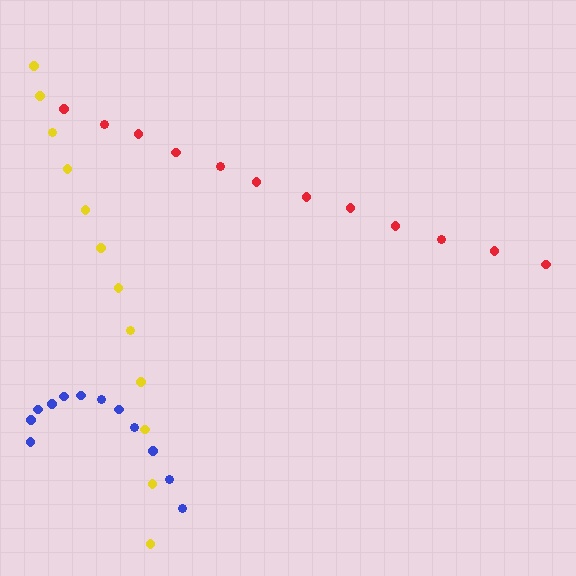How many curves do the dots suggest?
There are 3 distinct paths.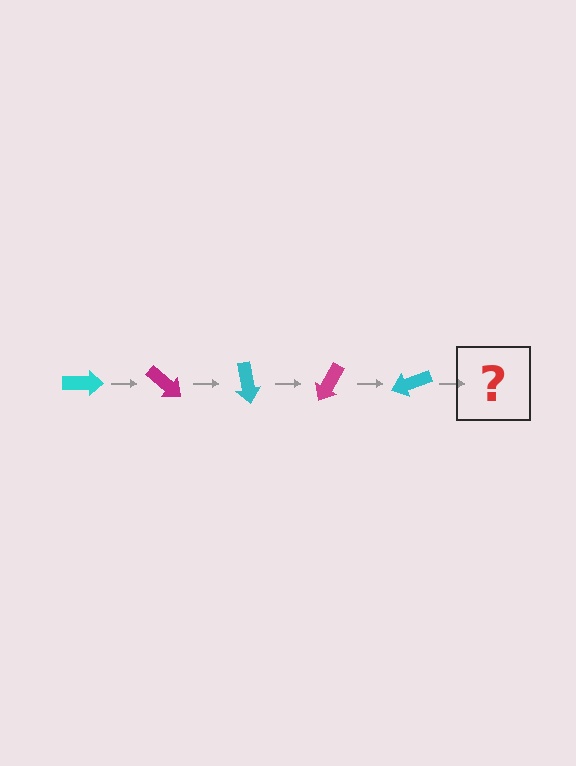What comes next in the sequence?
The next element should be a magenta arrow, rotated 200 degrees from the start.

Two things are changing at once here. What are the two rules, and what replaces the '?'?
The two rules are that it rotates 40 degrees each step and the color cycles through cyan and magenta. The '?' should be a magenta arrow, rotated 200 degrees from the start.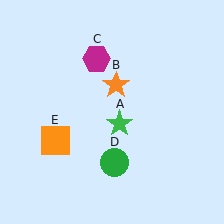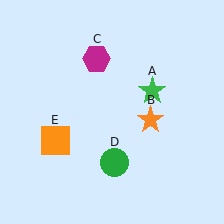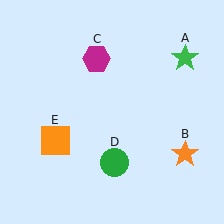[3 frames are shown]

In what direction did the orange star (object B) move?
The orange star (object B) moved down and to the right.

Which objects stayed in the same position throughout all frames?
Magenta hexagon (object C) and green circle (object D) and orange square (object E) remained stationary.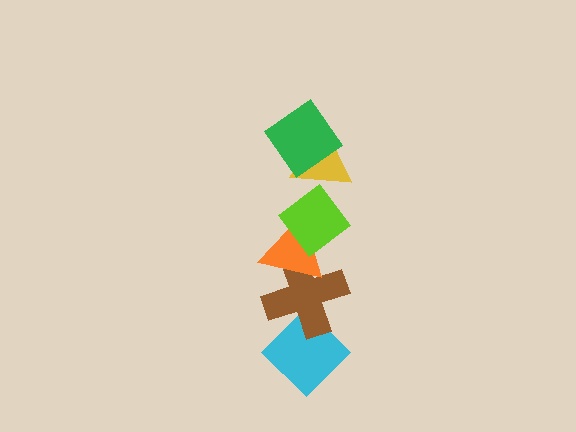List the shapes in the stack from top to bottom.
From top to bottom: the green diamond, the yellow triangle, the lime diamond, the orange triangle, the brown cross, the cyan diamond.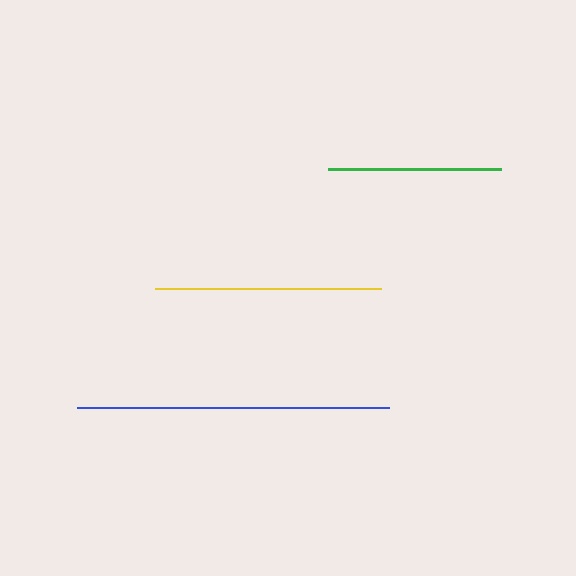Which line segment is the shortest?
The green line is the shortest at approximately 173 pixels.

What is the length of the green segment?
The green segment is approximately 173 pixels long.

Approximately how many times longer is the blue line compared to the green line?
The blue line is approximately 1.8 times the length of the green line.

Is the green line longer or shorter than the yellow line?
The yellow line is longer than the green line.